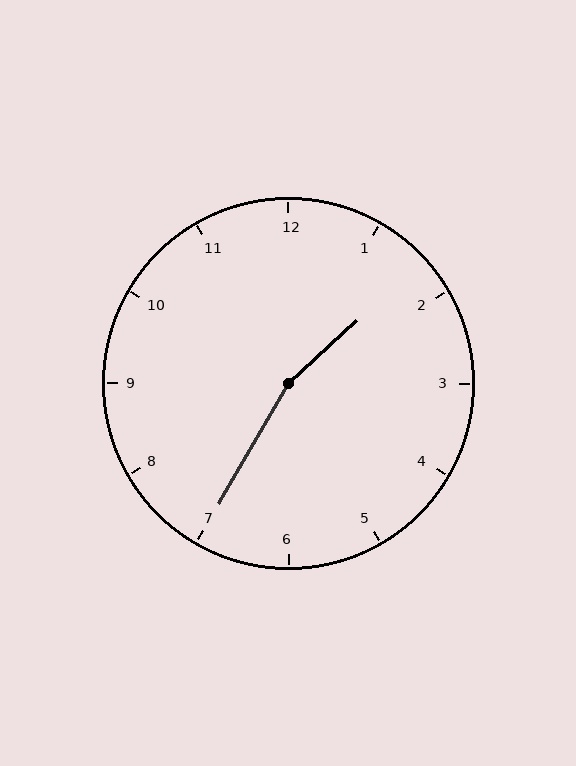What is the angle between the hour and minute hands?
Approximately 162 degrees.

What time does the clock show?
1:35.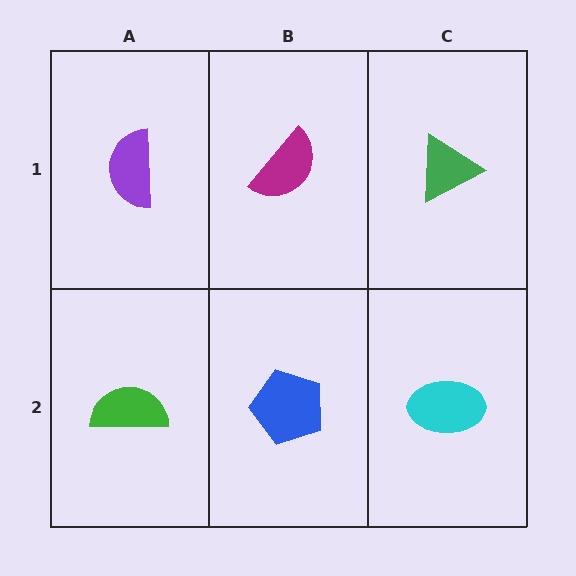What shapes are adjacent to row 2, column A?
A purple semicircle (row 1, column A), a blue pentagon (row 2, column B).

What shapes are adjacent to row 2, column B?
A magenta semicircle (row 1, column B), a green semicircle (row 2, column A), a cyan ellipse (row 2, column C).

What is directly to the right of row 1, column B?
A green triangle.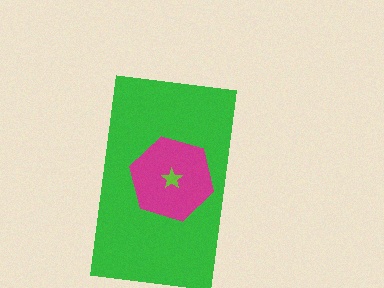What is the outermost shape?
The green rectangle.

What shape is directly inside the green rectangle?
The magenta hexagon.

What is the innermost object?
The lime star.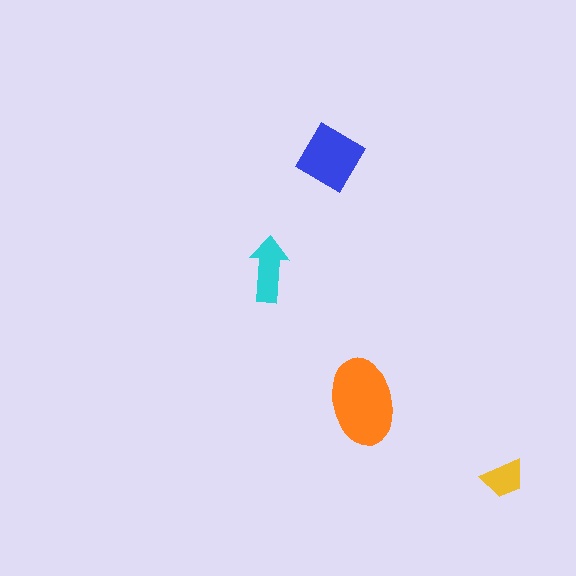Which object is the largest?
The orange ellipse.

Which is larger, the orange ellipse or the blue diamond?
The orange ellipse.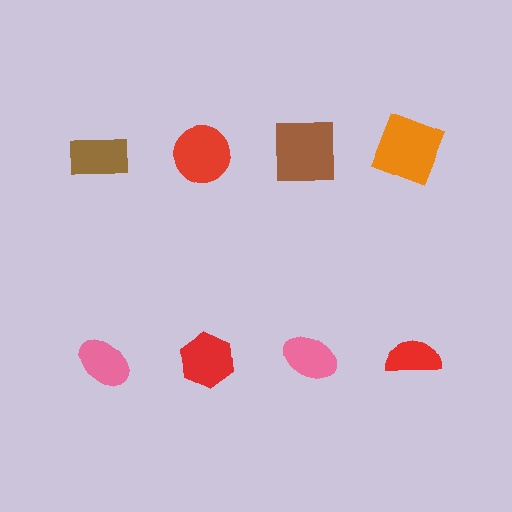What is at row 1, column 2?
A red circle.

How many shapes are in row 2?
4 shapes.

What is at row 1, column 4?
An orange square.